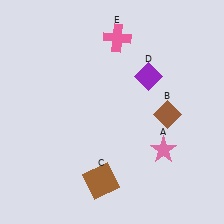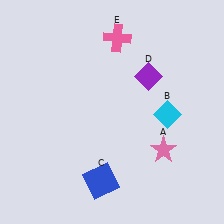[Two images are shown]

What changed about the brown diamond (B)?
In Image 1, B is brown. In Image 2, it changed to cyan.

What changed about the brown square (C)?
In Image 1, C is brown. In Image 2, it changed to blue.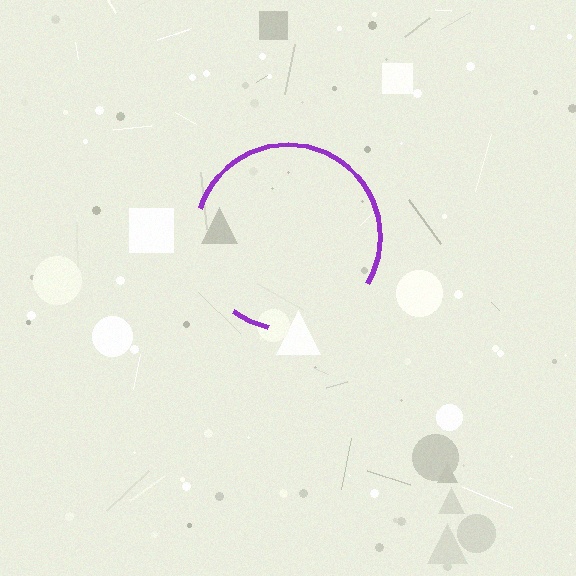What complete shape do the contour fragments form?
The contour fragments form a circle.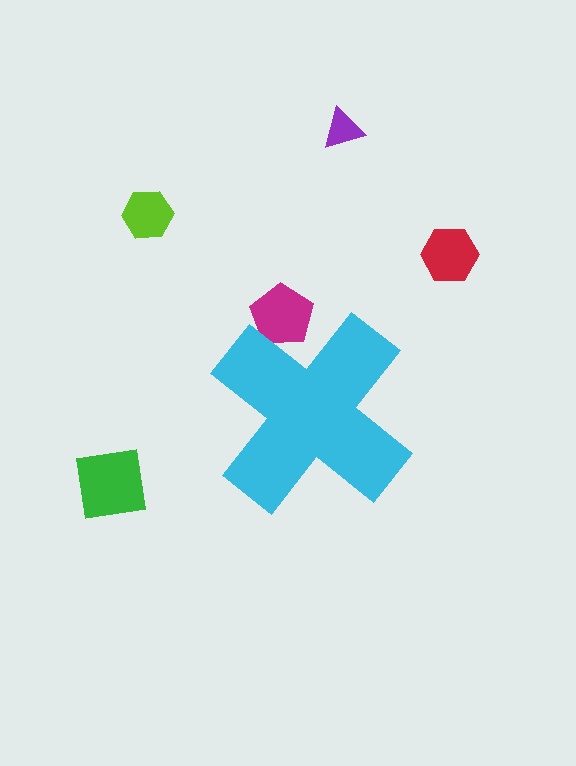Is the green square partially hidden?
No, the green square is fully visible.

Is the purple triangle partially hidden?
No, the purple triangle is fully visible.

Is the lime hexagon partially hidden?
No, the lime hexagon is fully visible.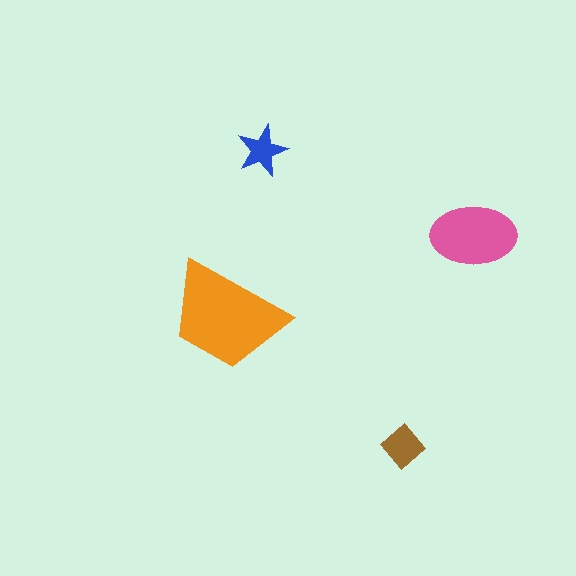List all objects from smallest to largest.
The blue star, the brown diamond, the pink ellipse, the orange trapezoid.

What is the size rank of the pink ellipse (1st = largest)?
2nd.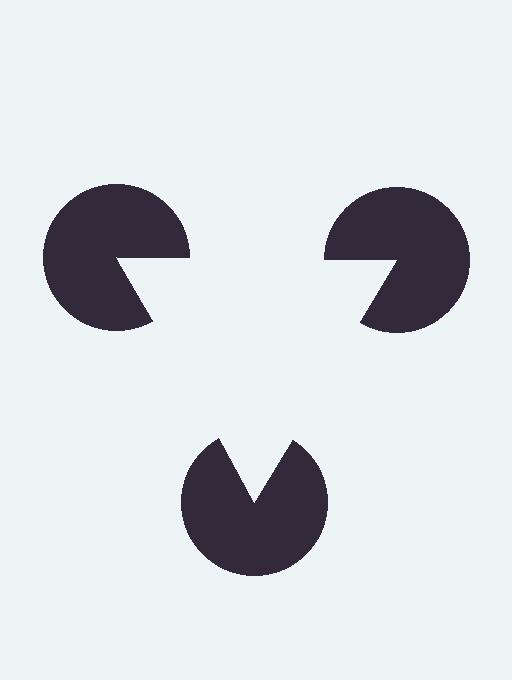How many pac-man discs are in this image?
There are 3 — one at each vertex of the illusory triangle.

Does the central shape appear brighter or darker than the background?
It typically appears slightly brighter than the background, even though no actual brightness change is drawn.